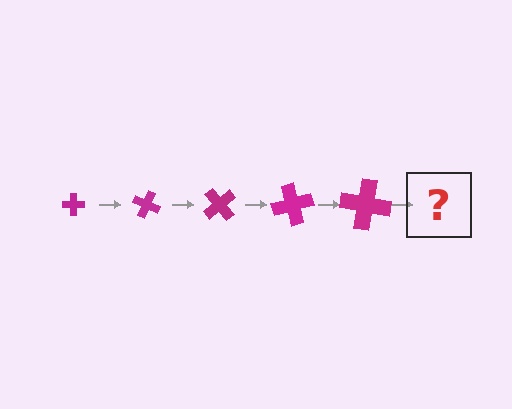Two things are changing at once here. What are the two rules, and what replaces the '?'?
The two rules are that the cross grows larger each step and it rotates 25 degrees each step. The '?' should be a cross, larger than the previous one and rotated 125 degrees from the start.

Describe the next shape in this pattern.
It should be a cross, larger than the previous one and rotated 125 degrees from the start.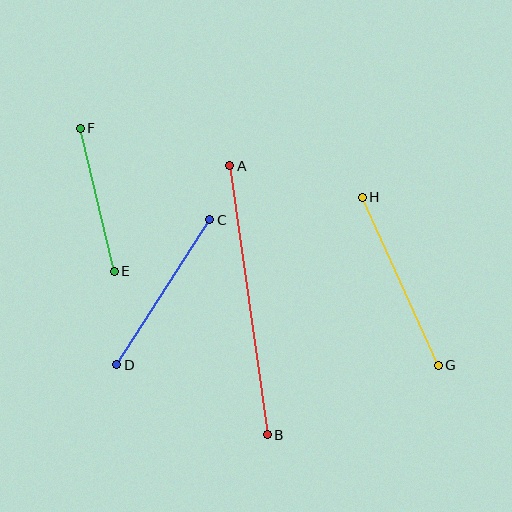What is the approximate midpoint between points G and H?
The midpoint is at approximately (400, 281) pixels.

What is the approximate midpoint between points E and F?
The midpoint is at approximately (97, 200) pixels.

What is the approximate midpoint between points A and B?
The midpoint is at approximately (248, 300) pixels.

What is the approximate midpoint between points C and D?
The midpoint is at approximately (163, 292) pixels.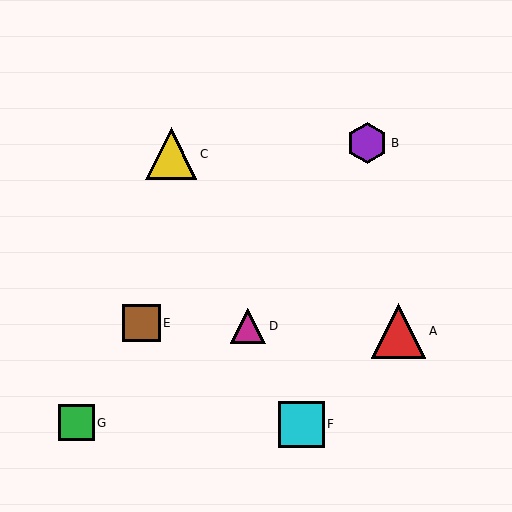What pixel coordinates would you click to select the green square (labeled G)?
Click at (77, 423) to select the green square G.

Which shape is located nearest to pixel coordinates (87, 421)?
The green square (labeled G) at (77, 423) is nearest to that location.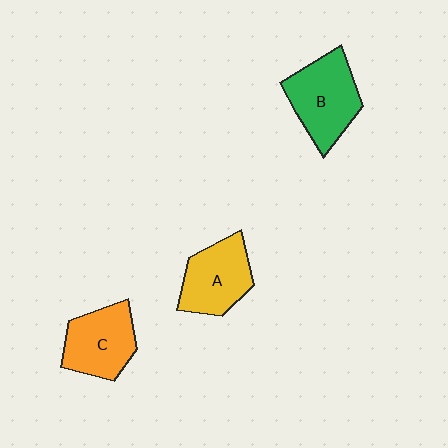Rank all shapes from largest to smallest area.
From largest to smallest: B (green), C (orange), A (yellow).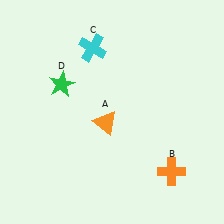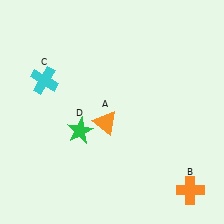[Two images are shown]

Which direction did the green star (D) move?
The green star (D) moved down.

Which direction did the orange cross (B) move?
The orange cross (B) moved right.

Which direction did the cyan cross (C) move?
The cyan cross (C) moved left.